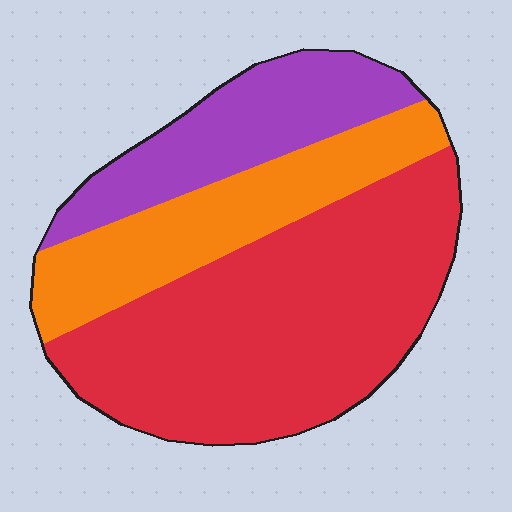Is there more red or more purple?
Red.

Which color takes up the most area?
Red, at roughly 55%.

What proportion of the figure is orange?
Orange takes up about one quarter (1/4) of the figure.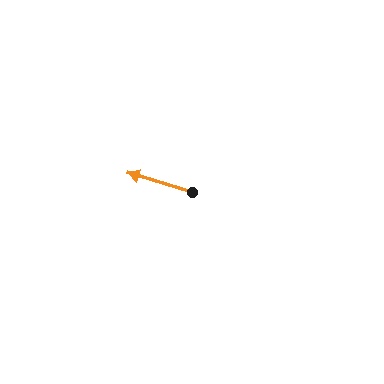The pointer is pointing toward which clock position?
Roughly 10 o'clock.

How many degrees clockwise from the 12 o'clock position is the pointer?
Approximately 287 degrees.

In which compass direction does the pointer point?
West.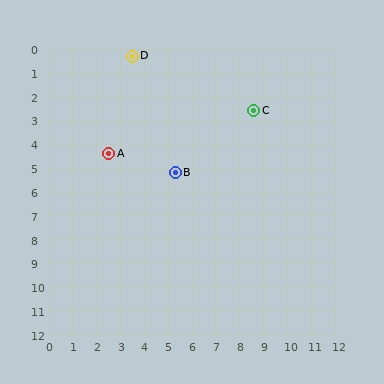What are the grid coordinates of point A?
Point A is at approximately (2.5, 4.4).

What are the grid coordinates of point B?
Point B is at approximately (5.3, 5.2).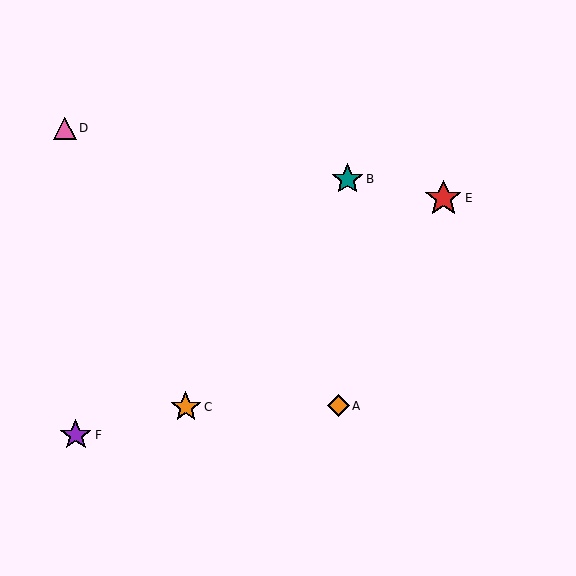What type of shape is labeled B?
Shape B is a teal star.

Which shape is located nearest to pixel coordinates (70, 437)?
The purple star (labeled F) at (76, 435) is nearest to that location.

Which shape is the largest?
The red star (labeled E) is the largest.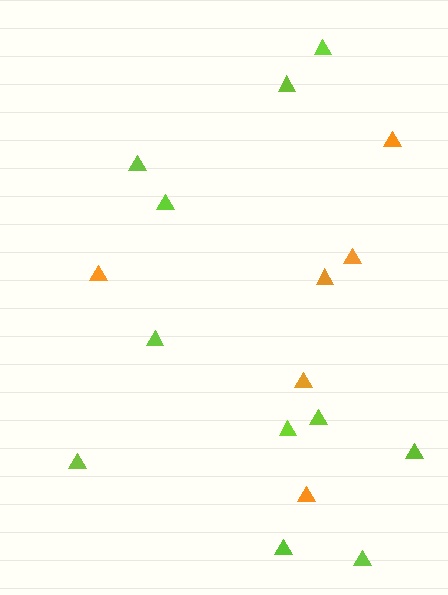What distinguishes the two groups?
There are 2 groups: one group of lime triangles (11) and one group of orange triangles (6).